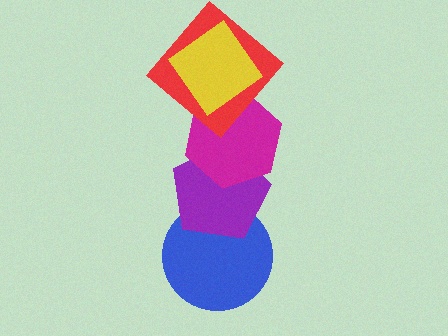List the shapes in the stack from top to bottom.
From top to bottom: the yellow diamond, the red diamond, the magenta hexagon, the purple pentagon, the blue circle.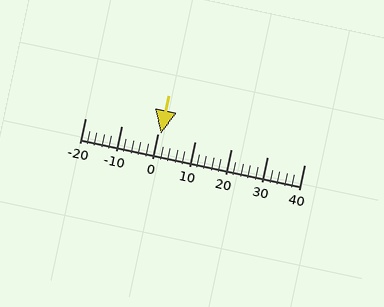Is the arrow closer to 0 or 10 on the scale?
The arrow is closer to 0.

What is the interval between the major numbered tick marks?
The major tick marks are spaced 10 units apart.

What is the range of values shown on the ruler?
The ruler shows values from -20 to 40.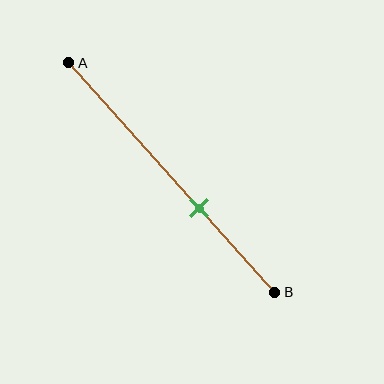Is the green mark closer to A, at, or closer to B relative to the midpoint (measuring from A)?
The green mark is closer to point B than the midpoint of segment AB.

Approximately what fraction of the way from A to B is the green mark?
The green mark is approximately 65% of the way from A to B.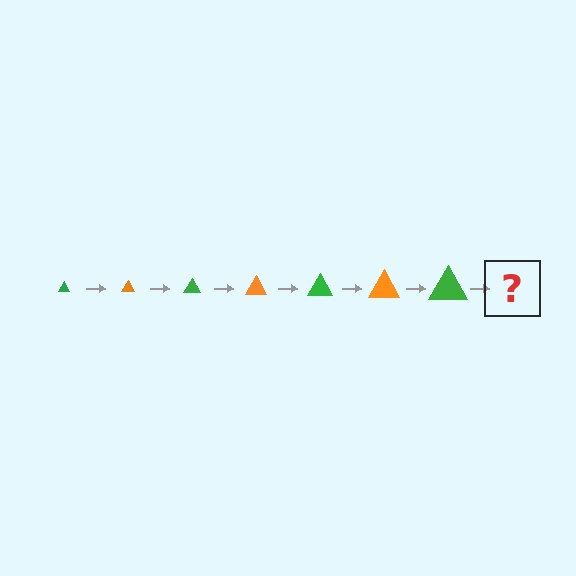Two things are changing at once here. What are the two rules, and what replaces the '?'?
The two rules are that the triangle grows larger each step and the color cycles through green and orange. The '?' should be an orange triangle, larger than the previous one.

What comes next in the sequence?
The next element should be an orange triangle, larger than the previous one.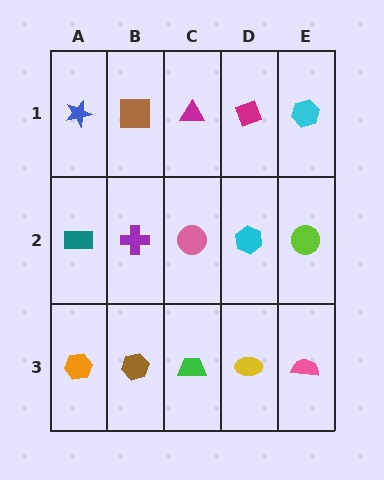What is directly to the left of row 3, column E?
A yellow ellipse.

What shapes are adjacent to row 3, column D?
A cyan hexagon (row 2, column D), a green trapezoid (row 3, column C), a pink semicircle (row 3, column E).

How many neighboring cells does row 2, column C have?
4.